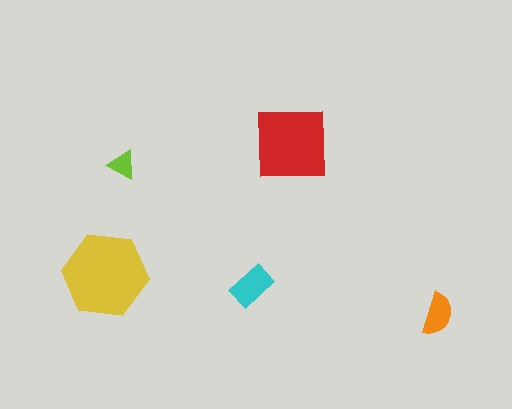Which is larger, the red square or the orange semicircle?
The red square.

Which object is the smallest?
The lime triangle.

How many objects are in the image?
There are 5 objects in the image.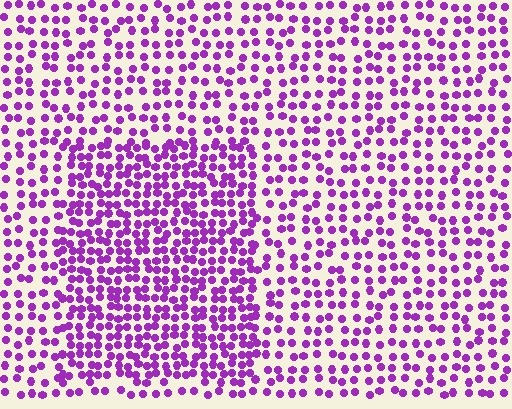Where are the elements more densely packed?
The elements are more densely packed inside the rectangle boundary.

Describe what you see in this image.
The image contains small purple elements arranged at two different densities. A rectangle-shaped region is visible where the elements are more densely packed than the surrounding area.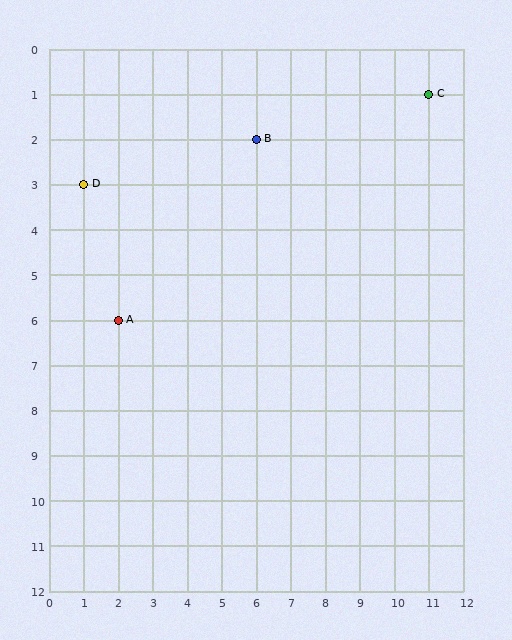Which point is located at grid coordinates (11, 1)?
Point C is at (11, 1).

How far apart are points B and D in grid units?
Points B and D are 5 columns and 1 row apart (about 5.1 grid units diagonally).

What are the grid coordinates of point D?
Point D is at grid coordinates (1, 3).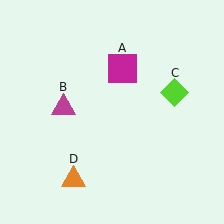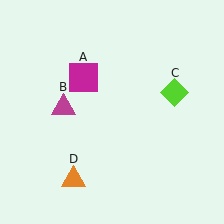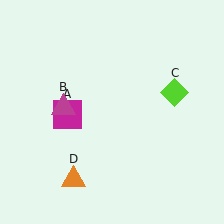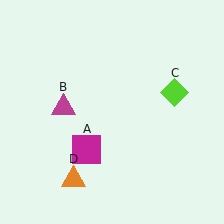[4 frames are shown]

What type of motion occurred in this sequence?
The magenta square (object A) rotated counterclockwise around the center of the scene.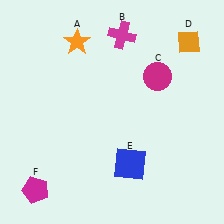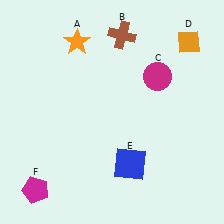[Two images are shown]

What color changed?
The cross (B) changed from magenta in Image 1 to brown in Image 2.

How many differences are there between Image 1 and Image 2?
There is 1 difference between the two images.